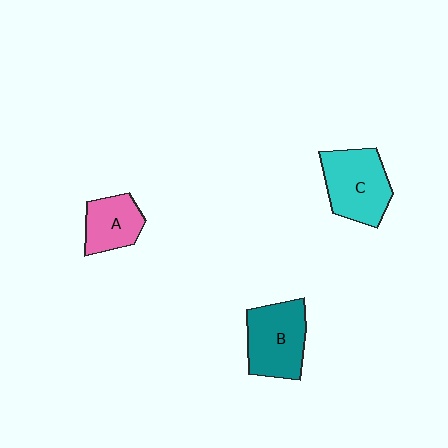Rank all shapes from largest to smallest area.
From largest to smallest: C (cyan), B (teal), A (pink).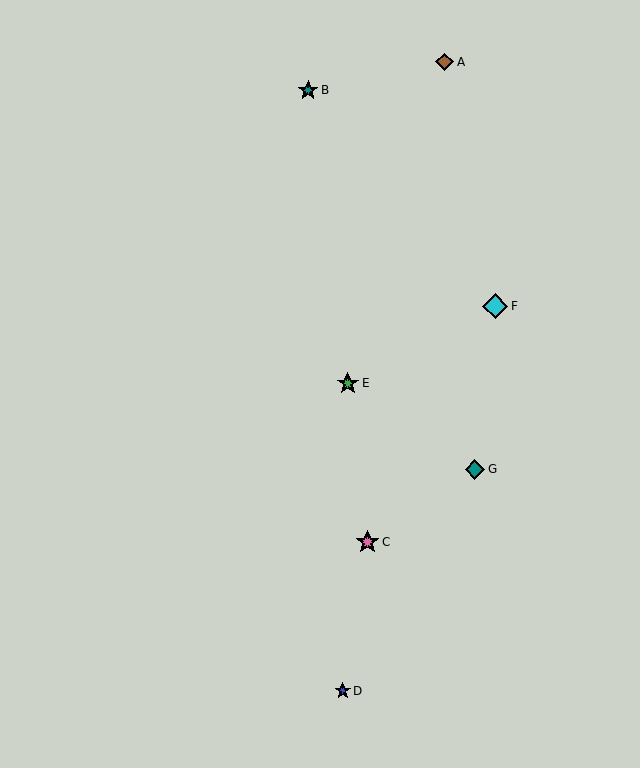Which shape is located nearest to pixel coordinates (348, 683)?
The blue star (labeled D) at (343, 691) is nearest to that location.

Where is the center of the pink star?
The center of the pink star is at (367, 542).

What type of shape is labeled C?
Shape C is a pink star.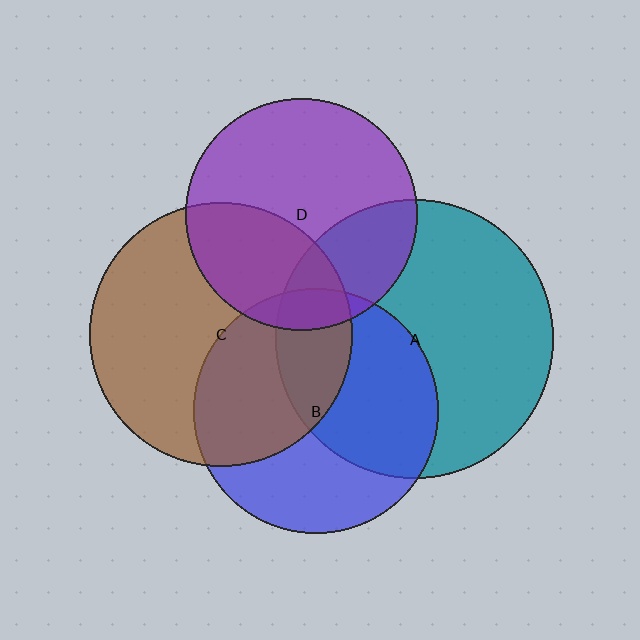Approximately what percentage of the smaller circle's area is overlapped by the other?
Approximately 50%.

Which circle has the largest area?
Circle A (teal).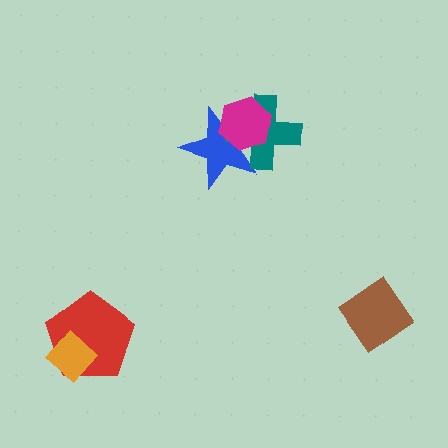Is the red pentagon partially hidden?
Yes, it is partially covered by another shape.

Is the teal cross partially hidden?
Yes, it is partially covered by another shape.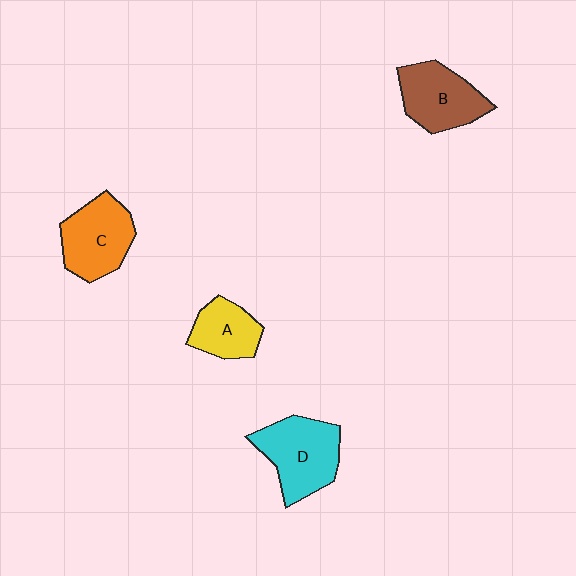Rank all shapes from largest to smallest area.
From largest to smallest: D (cyan), C (orange), B (brown), A (yellow).